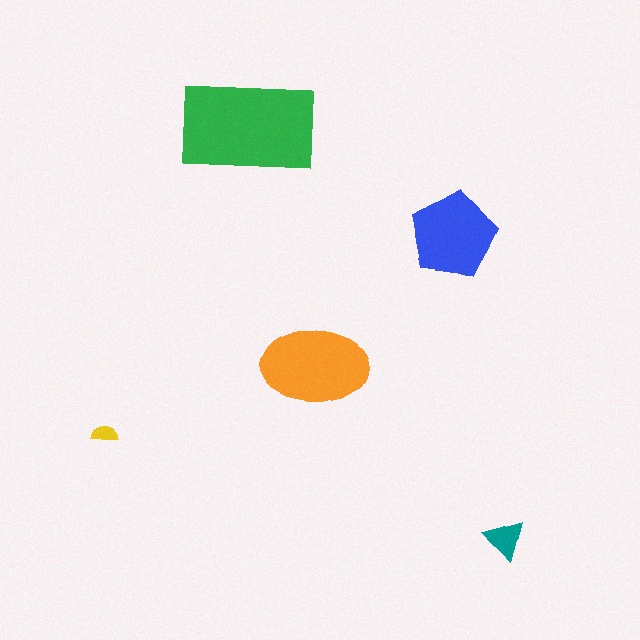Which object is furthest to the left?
The yellow semicircle is leftmost.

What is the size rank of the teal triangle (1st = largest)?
4th.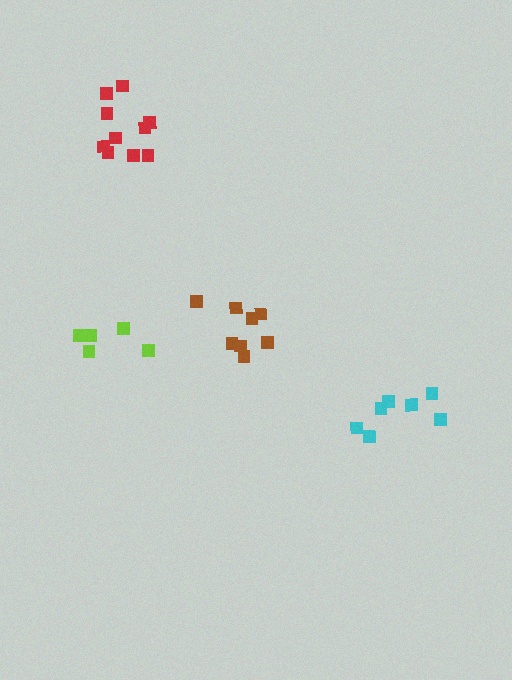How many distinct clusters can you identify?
There are 4 distinct clusters.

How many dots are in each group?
Group 1: 8 dots, Group 2: 10 dots, Group 3: 5 dots, Group 4: 7 dots (30 total).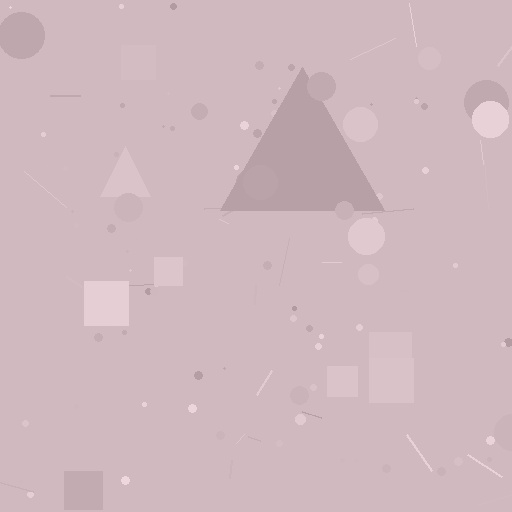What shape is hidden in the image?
A triangle is hidden in the image.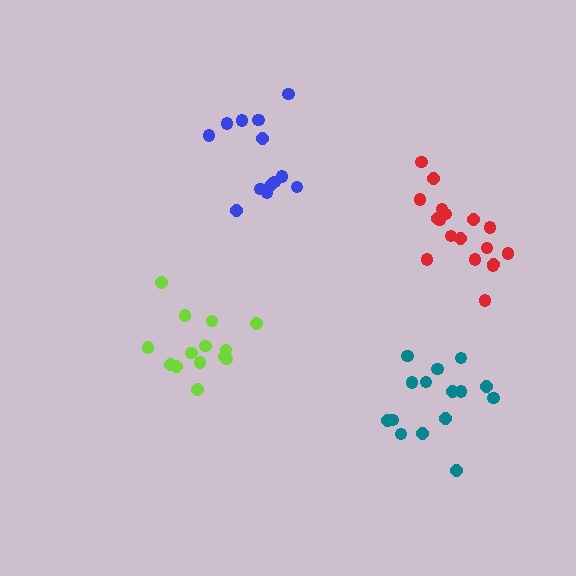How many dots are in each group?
Group 1: 18 dots, Group 2: 14 dots, Group 3: 15 dots, Group 4: 13 dots (60 total).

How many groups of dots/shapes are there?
There are 4 groups.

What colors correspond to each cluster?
The clusters are colored: red, lime, teal, blue.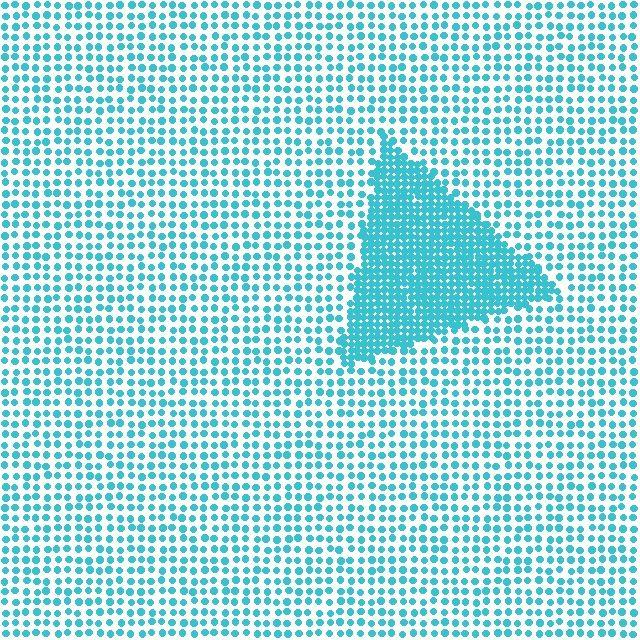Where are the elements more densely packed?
The elements are more densely packed inside the triangle boundary.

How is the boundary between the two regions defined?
The boundary is defined by a change in element density (approximately 2.5x ratio). All elements are the same color, size, and shape.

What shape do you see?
I see a triangle.